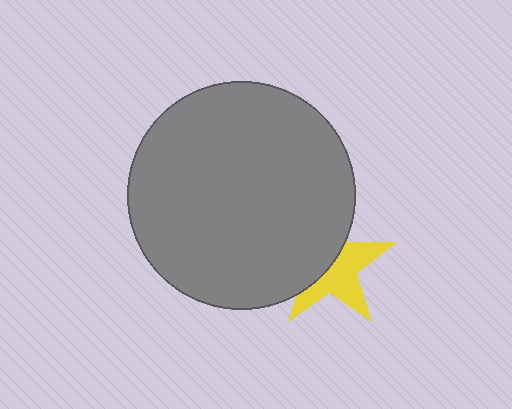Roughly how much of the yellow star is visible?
About half of it is visible (roughly 52%).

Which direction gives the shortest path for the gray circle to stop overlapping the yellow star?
Moving left gives the shortest separation.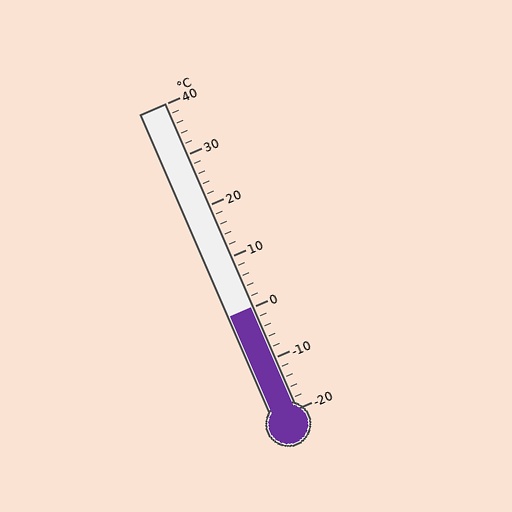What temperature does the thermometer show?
The thermometer shows approximately 0°C.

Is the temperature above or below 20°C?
The temperature is below 20°C.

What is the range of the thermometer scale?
The thermometer scale ranges from -20°C to 40°C.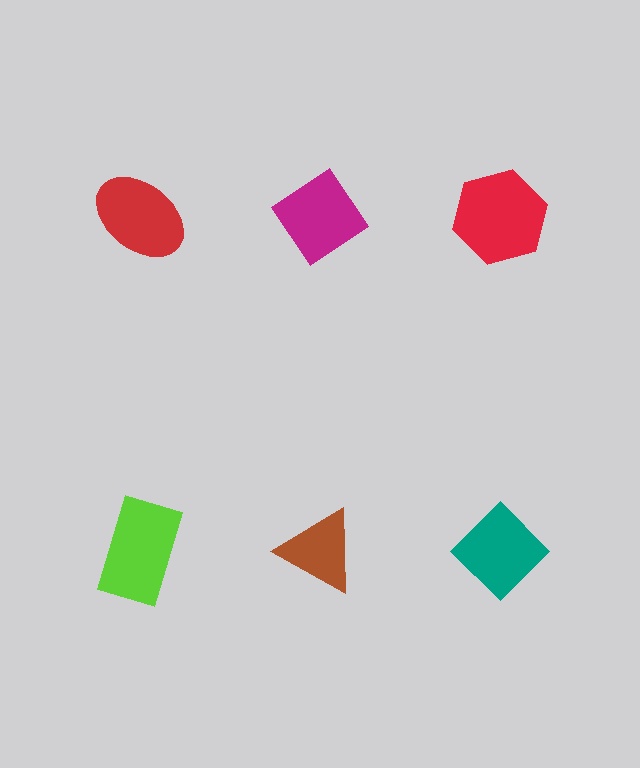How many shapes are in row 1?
3 shapes.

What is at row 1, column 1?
A red ellipse.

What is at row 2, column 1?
A lime rectangle.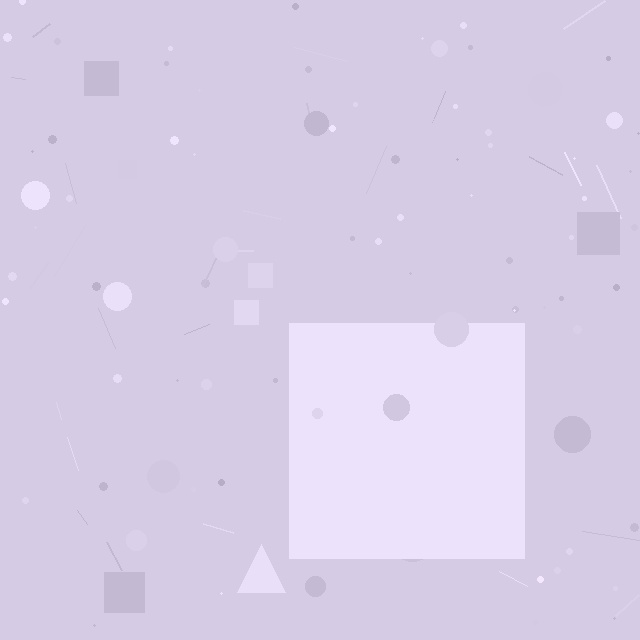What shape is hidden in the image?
A square is hidden in the image.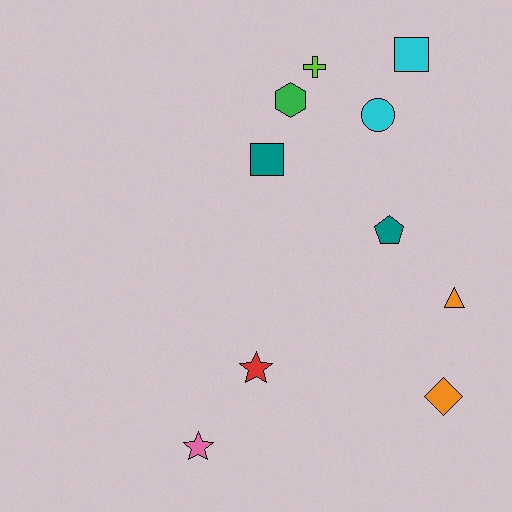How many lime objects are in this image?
There is 1 lime object.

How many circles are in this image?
There is 1 circle.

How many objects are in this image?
There are 10 objects.